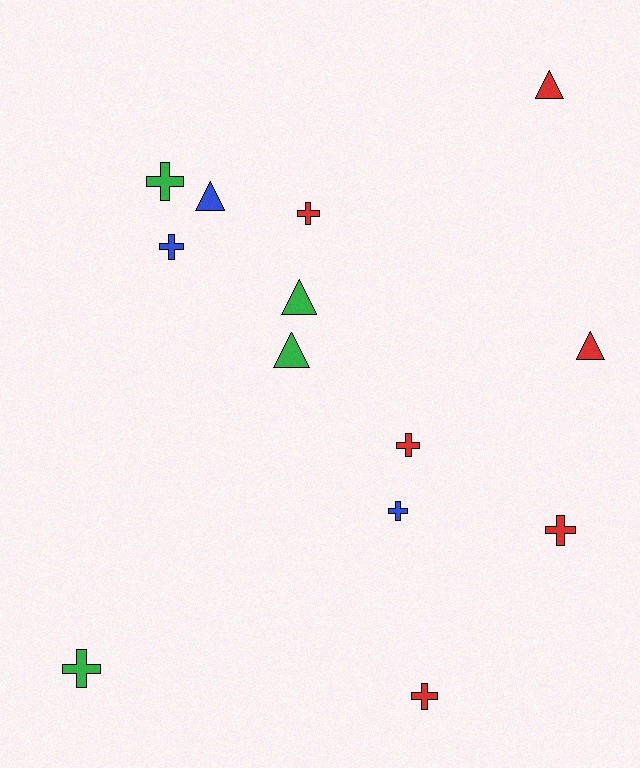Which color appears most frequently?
Red, with 6 objects.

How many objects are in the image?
There are 13 objects.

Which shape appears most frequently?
Cross, with 8 objects.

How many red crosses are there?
There are 4 red crosses.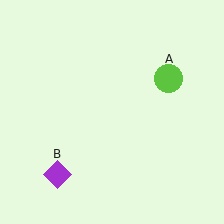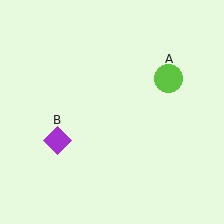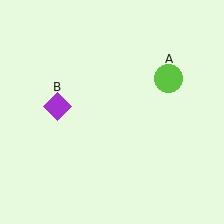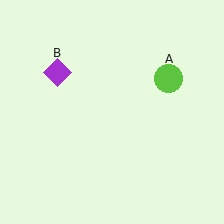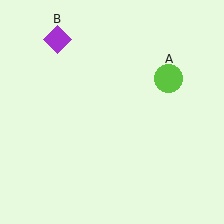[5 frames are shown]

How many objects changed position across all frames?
1 object changed position: purple diamond (object B).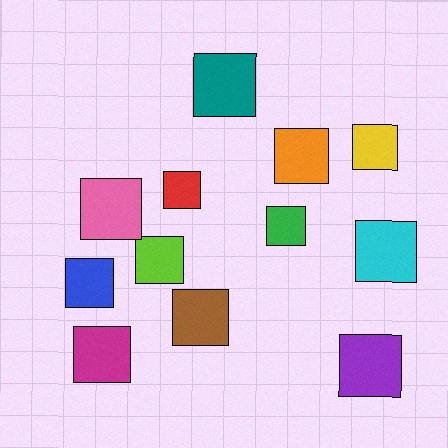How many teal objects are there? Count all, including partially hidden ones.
There is 1 teal object.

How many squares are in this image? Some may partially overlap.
There are 12 squares.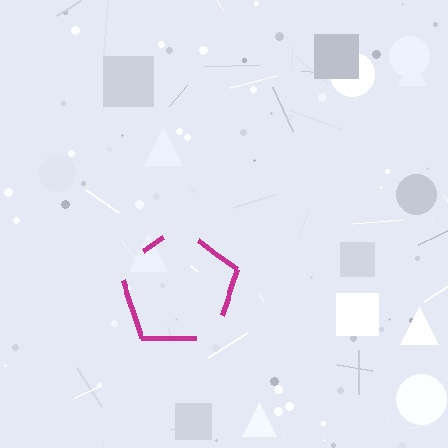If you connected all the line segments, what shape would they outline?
They would outline a pentagon.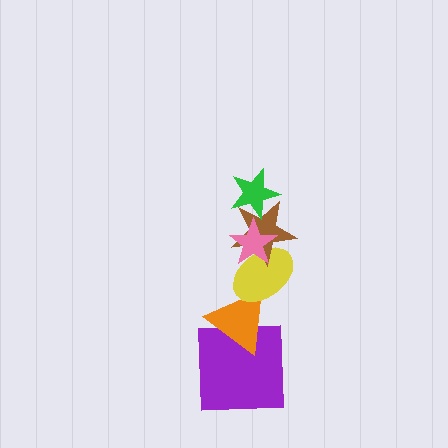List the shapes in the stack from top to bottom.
From top to bottom: the green star, the pink star, the brown star, the yellow ellipse, the orange triangle, the purple square.